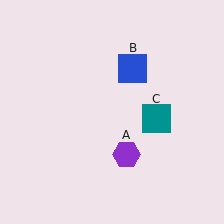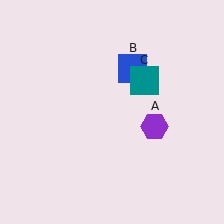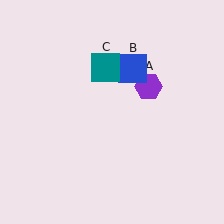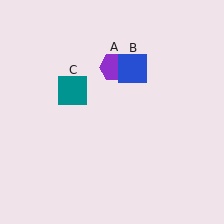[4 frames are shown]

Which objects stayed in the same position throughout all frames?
Blue square (object B) remained stationary.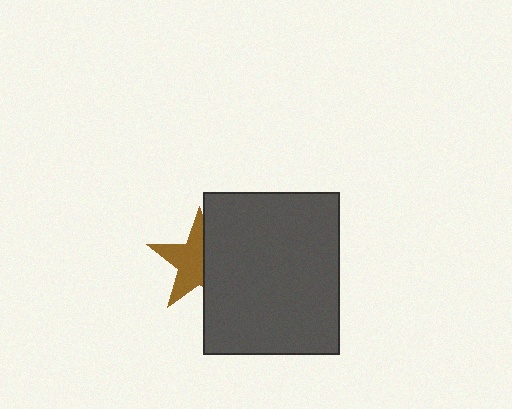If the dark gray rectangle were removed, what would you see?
You would see the complete brown star.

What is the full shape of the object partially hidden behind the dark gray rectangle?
The partially hidden object is a brown star.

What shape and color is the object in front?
The object in front is a dark gray rectangle.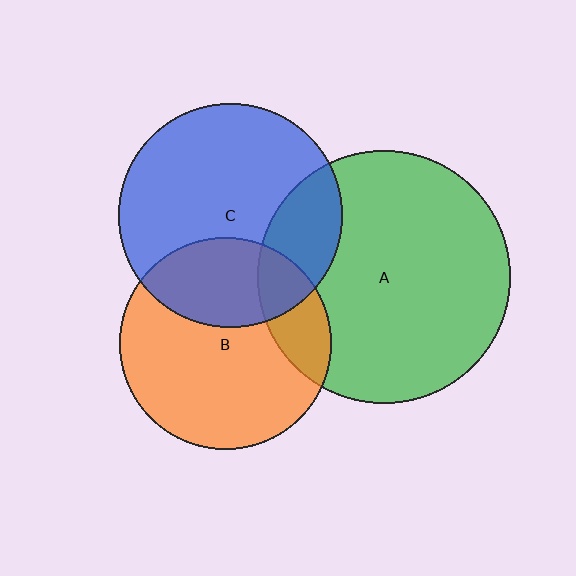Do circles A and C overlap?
Yes.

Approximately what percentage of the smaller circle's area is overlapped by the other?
Approximately 20%.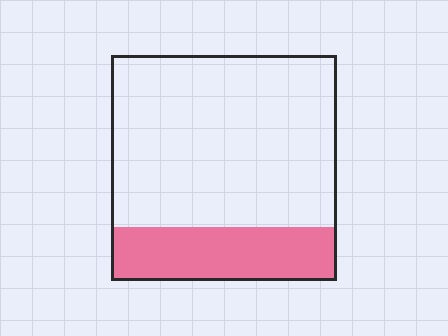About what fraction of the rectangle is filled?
About one quarter (1/4).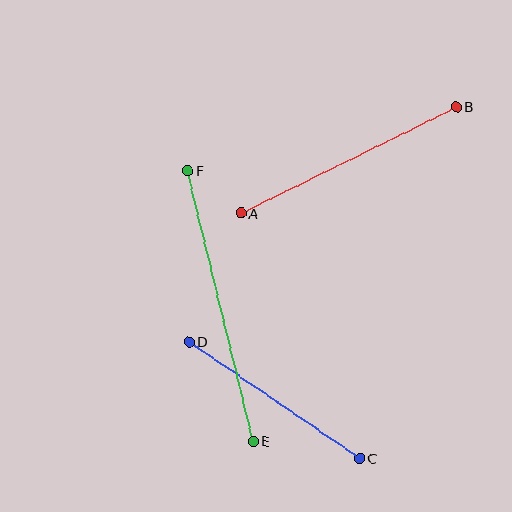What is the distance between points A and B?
The distance is approximately 240 pixels.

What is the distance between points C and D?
The distance is approximately 207 pixels.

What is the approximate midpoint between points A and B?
The midpoint is at approximately (348, 160) pixels.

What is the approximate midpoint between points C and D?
The midpoint is at approximately (274, 400) pixels.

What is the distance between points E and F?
The distance is approximately 278 pixels.